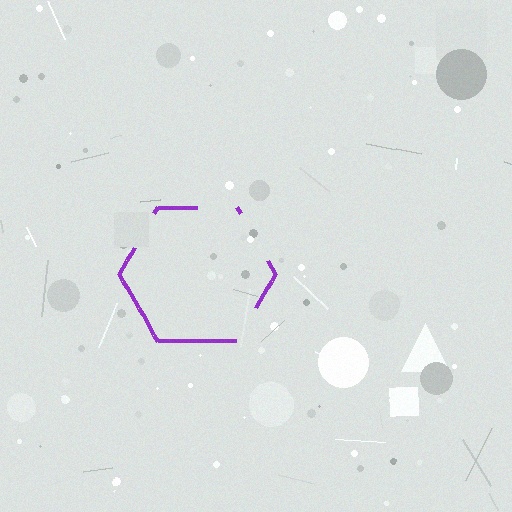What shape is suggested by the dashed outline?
The dashed outline suggests a hexagon.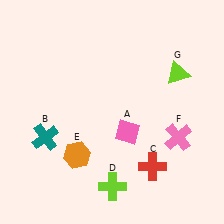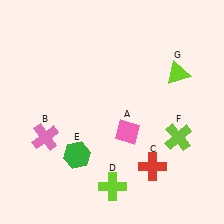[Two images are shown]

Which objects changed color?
B changed from teal to pink. E changed from orange to green. F changed from pink to lime.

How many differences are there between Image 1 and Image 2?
There are 3 differences between the two images.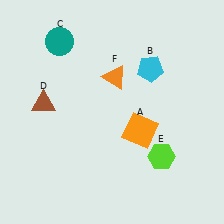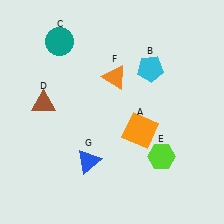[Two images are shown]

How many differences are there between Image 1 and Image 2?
There is 1 difference between the two images.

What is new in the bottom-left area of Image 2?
A blue triangle (G) was added in the bottom-left area of Image 2.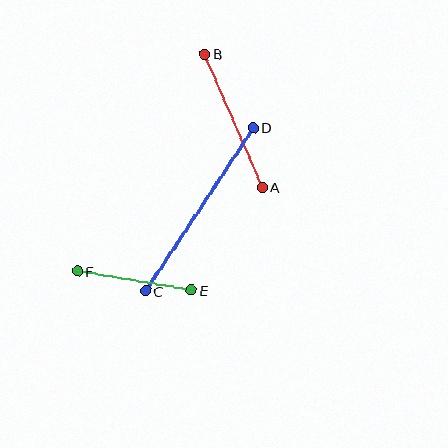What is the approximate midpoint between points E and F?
The midpoint is at approximately (135, 281) pixels.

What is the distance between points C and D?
The distance is approximately 195 pixels.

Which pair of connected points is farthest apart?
Points C and D are farthest apart.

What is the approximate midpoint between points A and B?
The midpoint is at approximately (233, 120) pixels.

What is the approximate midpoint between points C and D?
The midpoint is at approximately (200, 209) pixels.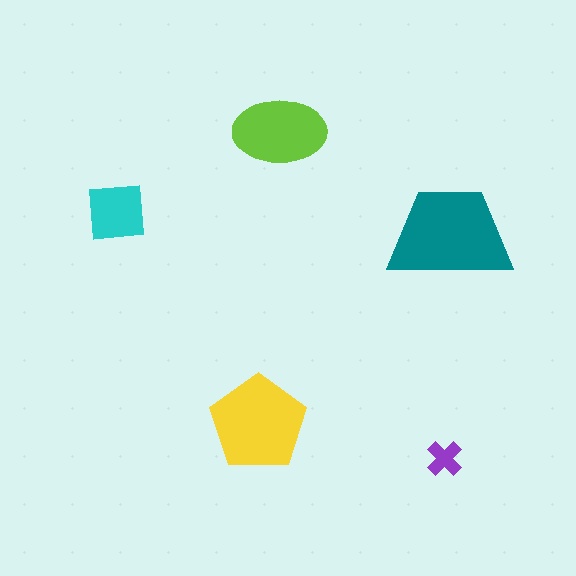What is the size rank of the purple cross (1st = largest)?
5th.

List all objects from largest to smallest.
The teal trapezoid, the yellow pentagon, the lime ellipse, the cyan square, the purple cross.